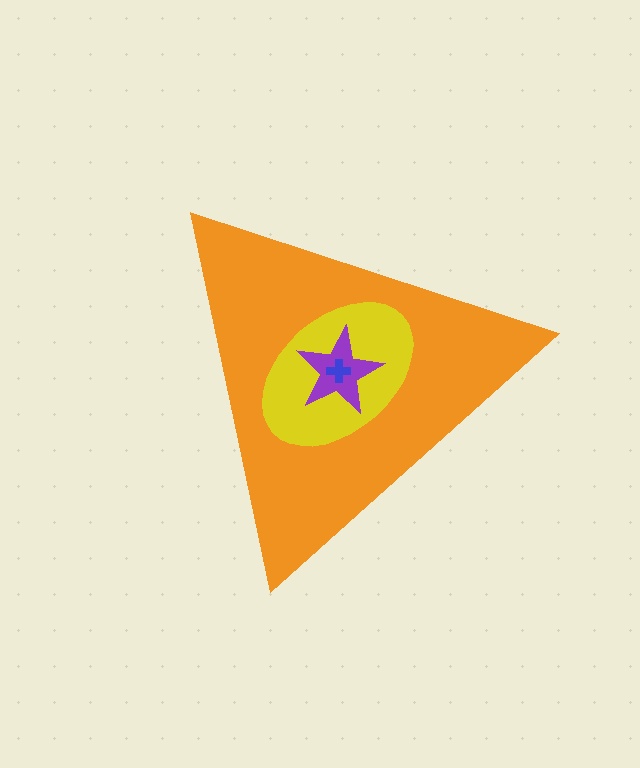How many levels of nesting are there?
4.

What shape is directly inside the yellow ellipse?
The purple star.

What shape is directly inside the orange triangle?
The yellow ellipse.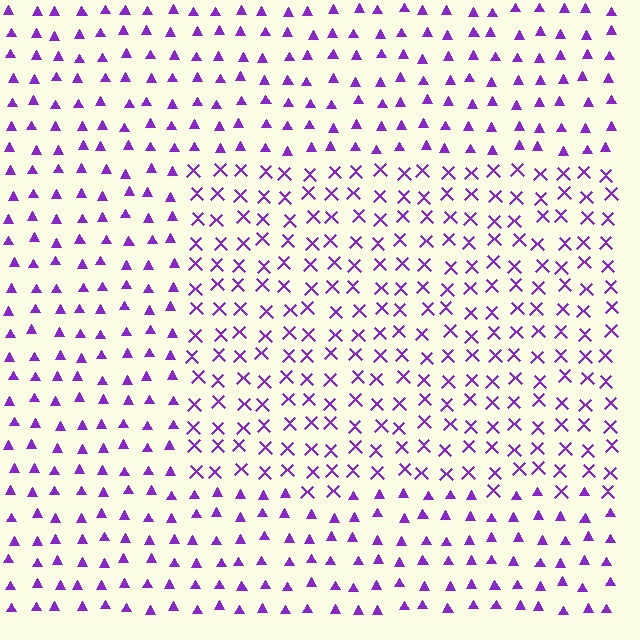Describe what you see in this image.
The image is filled with small purple elements arranged in a uniform grid. A rectangle-shaped region contains X marks, while the surrounding area contains triangles. The boundary is defined purely by the change in element shape.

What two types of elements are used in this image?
The image uses X marks inside the rectangle region and triangles outside it.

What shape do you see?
I see a rectangle.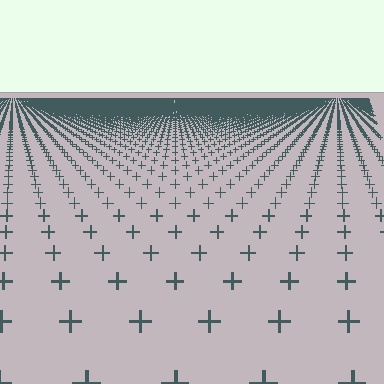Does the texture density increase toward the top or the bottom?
Density increases toward the top.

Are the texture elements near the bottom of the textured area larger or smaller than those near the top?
Larger. Near the bottom, elements are closer to the viewer and appear at a bigger on-screen size.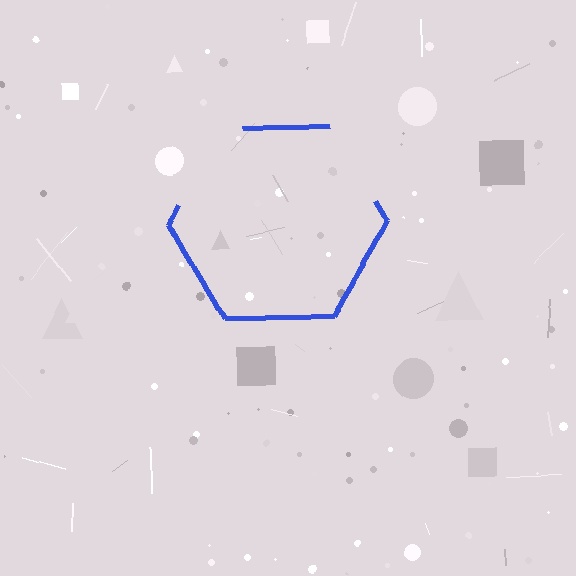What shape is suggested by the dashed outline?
The dashed outline suggests a hexagon.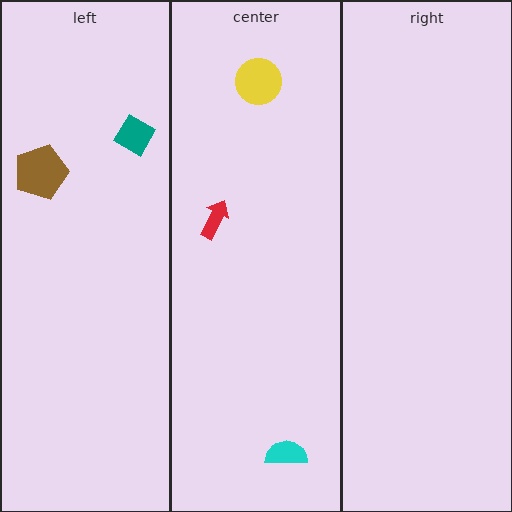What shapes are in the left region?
The teal diamond, the brown pentagon.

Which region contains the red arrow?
The center region.